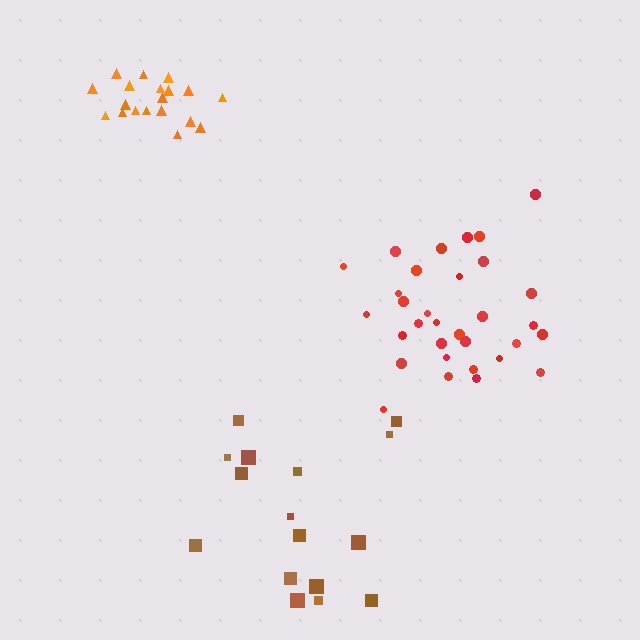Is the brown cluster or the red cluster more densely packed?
Red.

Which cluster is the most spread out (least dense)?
Brown.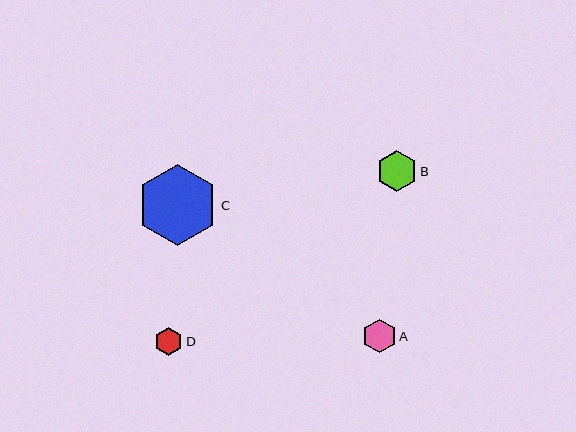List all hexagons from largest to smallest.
From largest to smallest: C, B, A, D.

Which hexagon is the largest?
Hexagon C is the largest with a size of approximately 81 pixels.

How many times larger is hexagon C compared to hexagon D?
Hexagon C is approximately 2.9 times the size of hexagon D.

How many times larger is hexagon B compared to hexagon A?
Hexagon B is approximately 1.2 times the size of hexagon A.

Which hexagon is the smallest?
Hexagon D is the smallest with a size of approximately 28 pixels.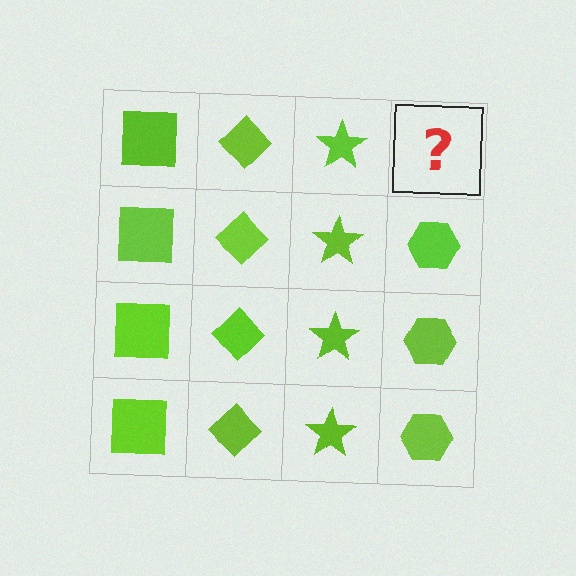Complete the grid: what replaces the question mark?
The question mark should be replaced with a lime hexagon.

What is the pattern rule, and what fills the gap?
The rule is that each column has a consistent shape. The gap should be filled with a lime hexagon.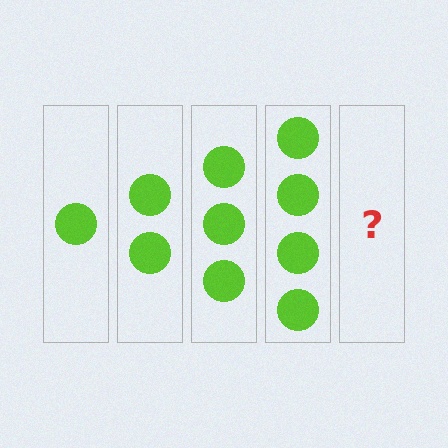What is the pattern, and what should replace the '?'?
The pattern is that each step adds one more circle. The '?' should be 5 circles.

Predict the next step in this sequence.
The next step is 5 circles.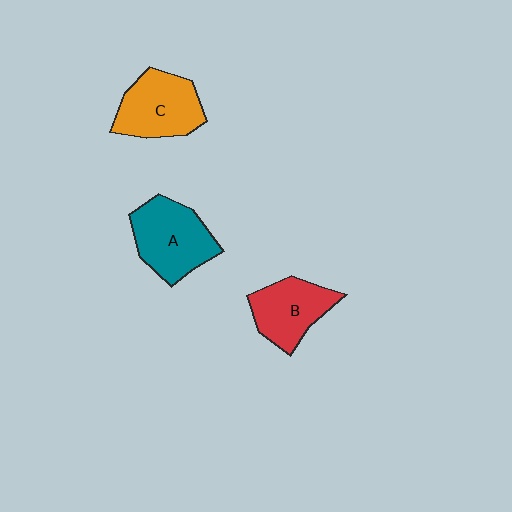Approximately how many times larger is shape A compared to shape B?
Approximately 1.2 times.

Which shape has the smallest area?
Shape B (red).